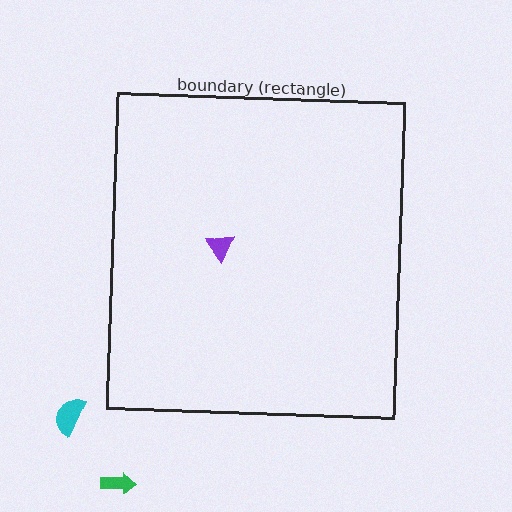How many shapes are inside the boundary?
1 inside, 2 outside.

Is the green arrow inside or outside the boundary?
Outside.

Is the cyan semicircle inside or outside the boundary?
Outside.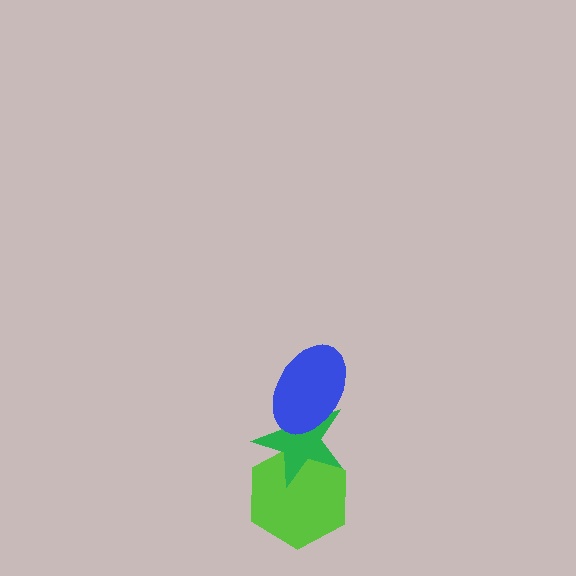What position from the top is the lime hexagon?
The lime hexagon is 3rd from the top.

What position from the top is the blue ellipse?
The blue ellipse is 1st from the top.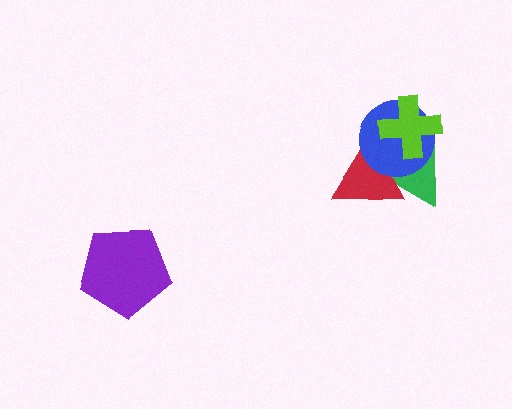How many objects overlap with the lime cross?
2 objects overlap with the lime cross.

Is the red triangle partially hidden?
Yes, it is partially covered by another shape.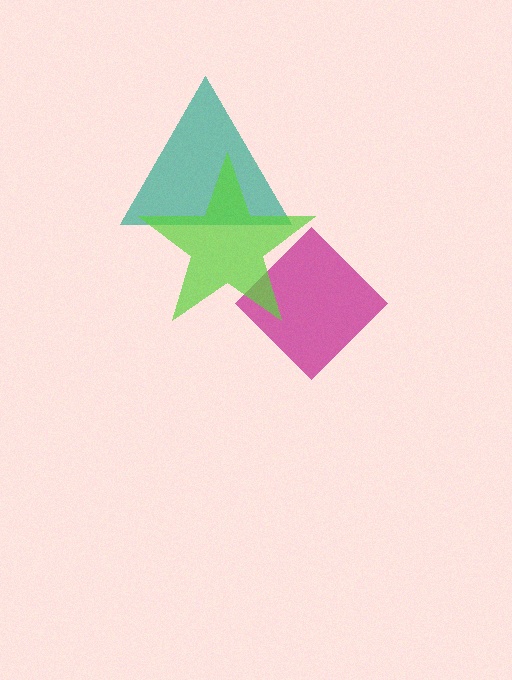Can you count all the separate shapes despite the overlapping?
Yes, there are 3 separate shapes.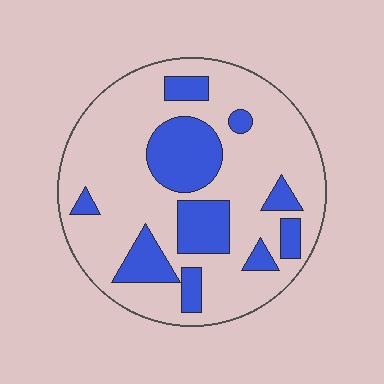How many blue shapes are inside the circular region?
10.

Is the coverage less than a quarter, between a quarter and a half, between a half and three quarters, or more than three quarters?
Between a quarter and a half.